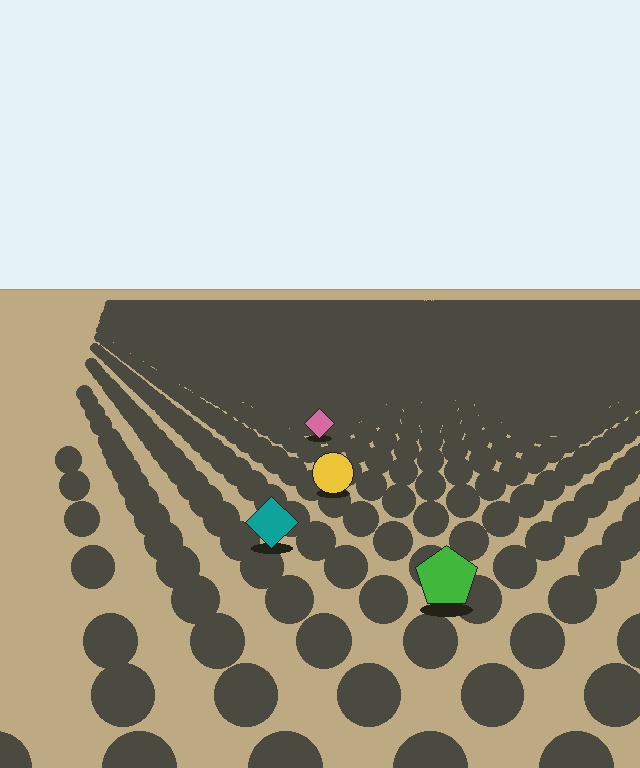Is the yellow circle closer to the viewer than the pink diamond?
Yes. The yellow circle is closer — you can tell from the texture gradient: the ground texture is coarser near it.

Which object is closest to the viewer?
The green pentagon is closest. The texture marks near it are larger and more spread out.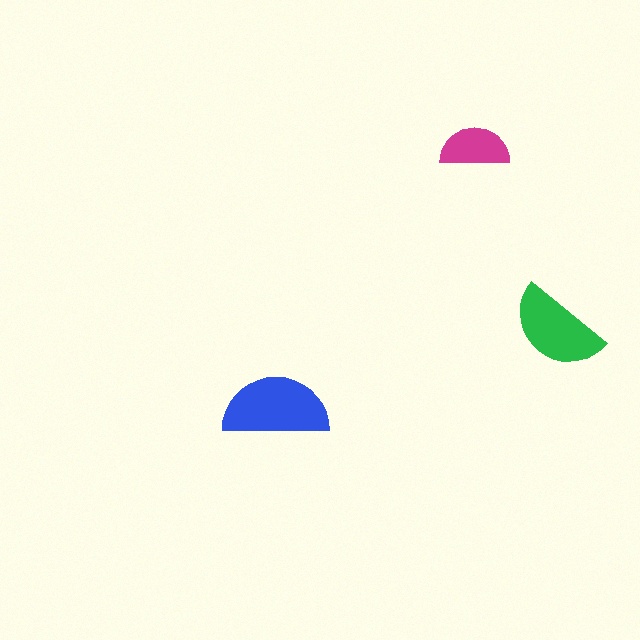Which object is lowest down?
The blue semicircle is bottommost.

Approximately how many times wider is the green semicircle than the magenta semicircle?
About 1.5 times wider.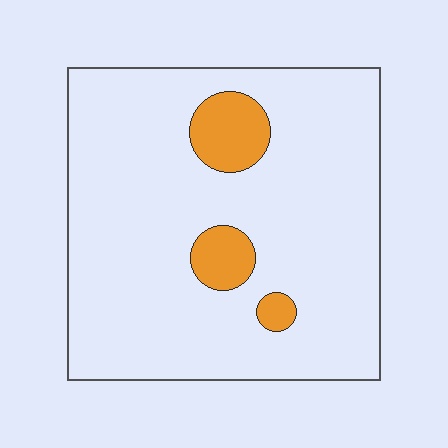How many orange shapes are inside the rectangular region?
3.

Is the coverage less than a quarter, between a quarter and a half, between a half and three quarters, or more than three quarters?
Less than a quarter.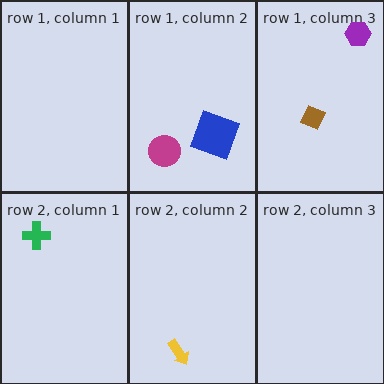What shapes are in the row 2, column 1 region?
The green cross.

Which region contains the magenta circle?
The row 1, column 2 region.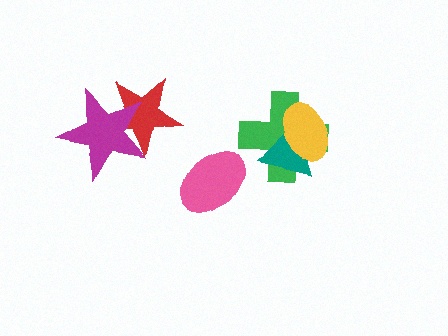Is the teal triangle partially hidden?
Yes, it is partially covered by another shape.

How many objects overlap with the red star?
1 object overlaps with the red star.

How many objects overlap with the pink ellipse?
0 objects overlap with the pink ellipse.